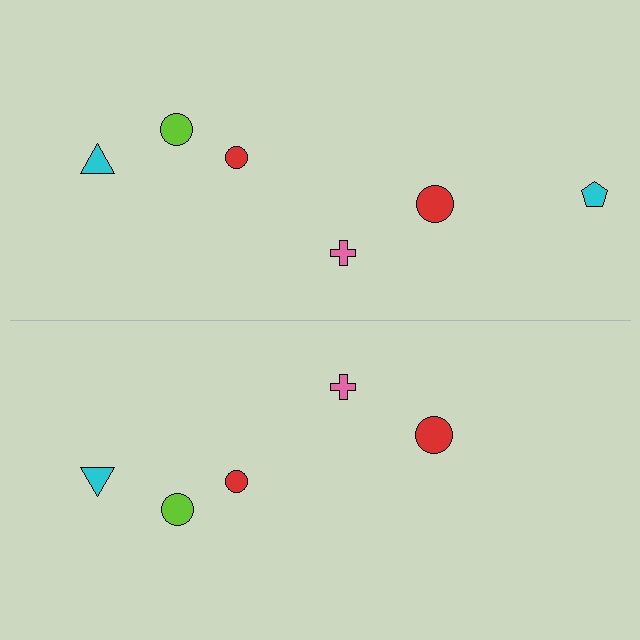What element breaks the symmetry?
A cyan pentagon is missing from the bottom side.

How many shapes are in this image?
There are 11 shapes in this image.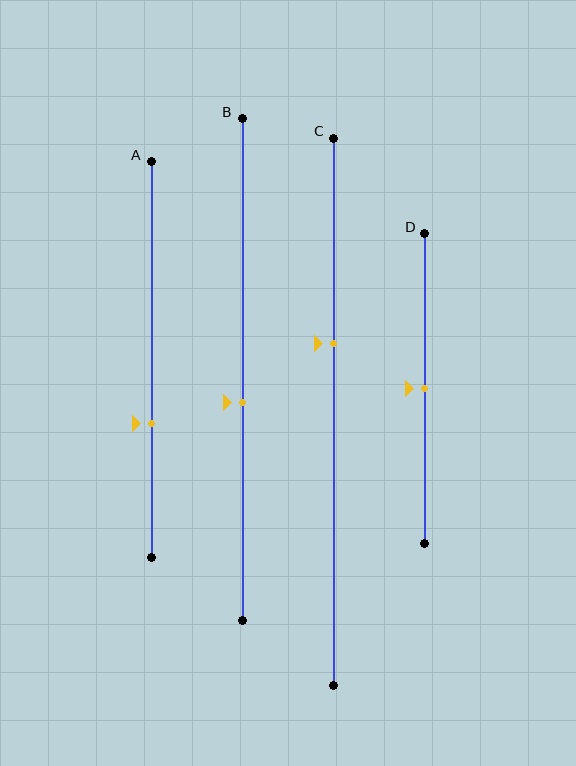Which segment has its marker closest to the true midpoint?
Segment D has its marker closest to the true midpoint.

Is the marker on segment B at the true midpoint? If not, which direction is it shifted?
No, the marker on segment B is shifted downward by about 7% of the segment length.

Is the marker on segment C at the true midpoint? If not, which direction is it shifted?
No, the marker on segment C is shifted upward by about 13% of the segment length.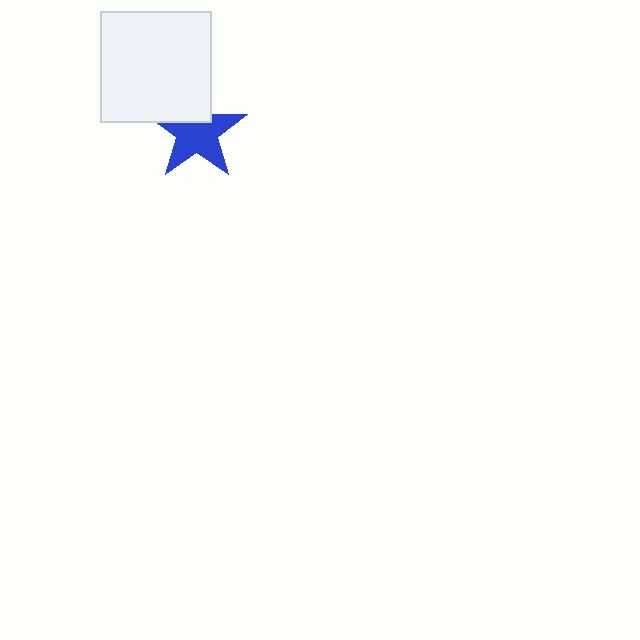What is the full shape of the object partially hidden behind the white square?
The partially hidden object is a blue star.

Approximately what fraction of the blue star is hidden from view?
Roughly 31% of the blue star is hidden behind the white square.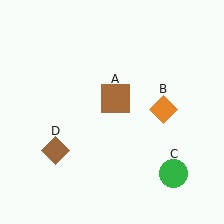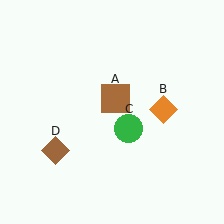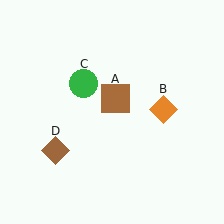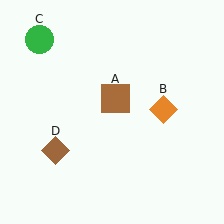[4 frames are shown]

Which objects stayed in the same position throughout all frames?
Brown square (object A) and orange diamond (object B) and brown diamond (object D) remained stationary.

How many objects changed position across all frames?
1 object changed position: green circle (object C).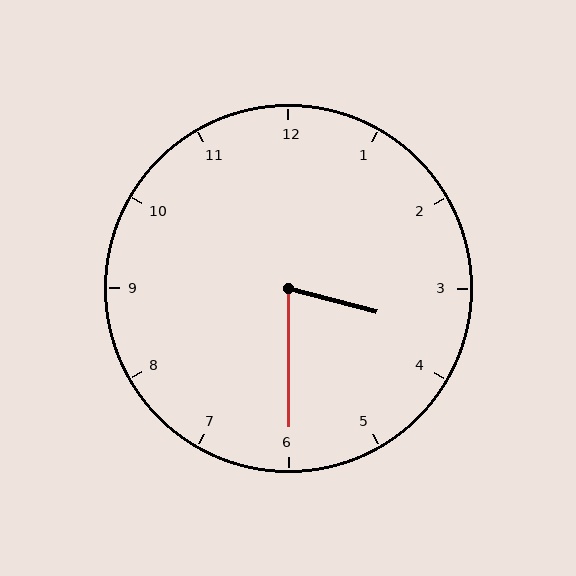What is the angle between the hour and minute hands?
Approximately 75 degrees.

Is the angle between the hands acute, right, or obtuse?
It is acute.